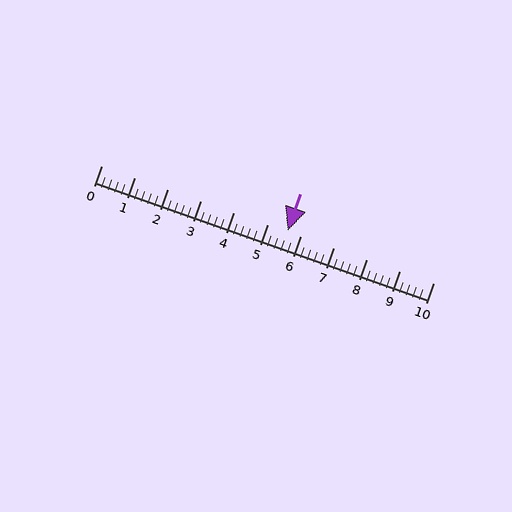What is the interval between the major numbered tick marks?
The major tick marks are spaced 1 units apart.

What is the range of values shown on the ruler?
The ruler shows values from 0 to 10.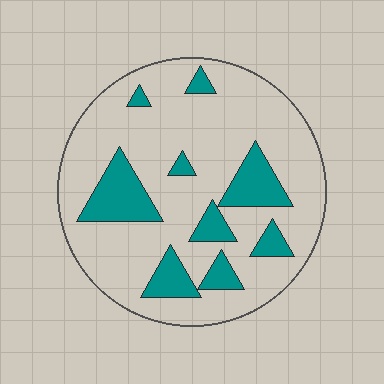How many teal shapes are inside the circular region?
9.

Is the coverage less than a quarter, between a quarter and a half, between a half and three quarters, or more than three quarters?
Less than a quarter.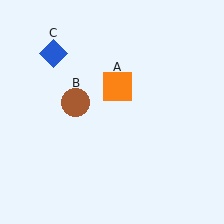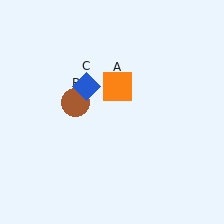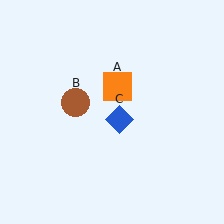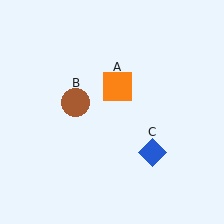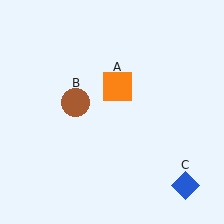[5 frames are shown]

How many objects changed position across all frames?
1 object changed position: blue diamond (object C).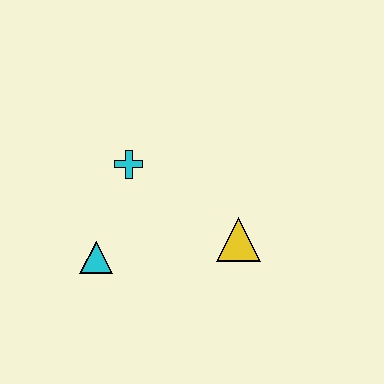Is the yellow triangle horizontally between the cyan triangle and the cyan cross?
No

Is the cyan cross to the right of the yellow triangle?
No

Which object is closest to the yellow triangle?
The cyan cross is closest to the yellow triangle.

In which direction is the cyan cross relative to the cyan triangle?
The cyan cross is above the cyan triangle.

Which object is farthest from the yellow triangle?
The cyan triangle is farthest from the yellow triangle.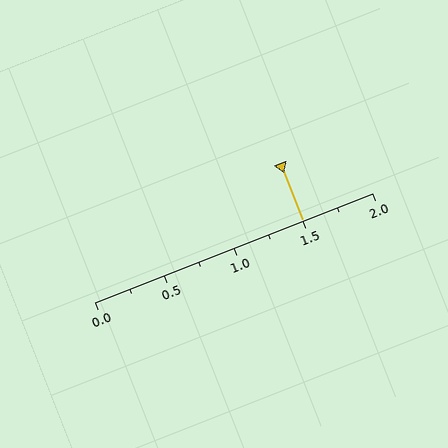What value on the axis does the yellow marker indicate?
The marker indicates approximately 1.5.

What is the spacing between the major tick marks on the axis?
The major ticks are spaced 0.5 apart.